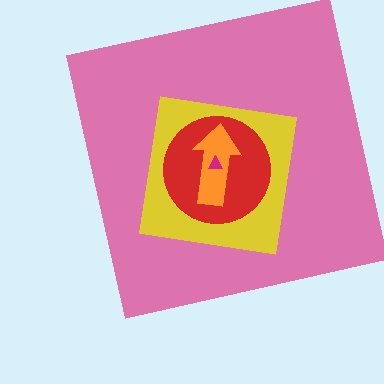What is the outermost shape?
The pink square.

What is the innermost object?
The magenta triangle.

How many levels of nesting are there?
5.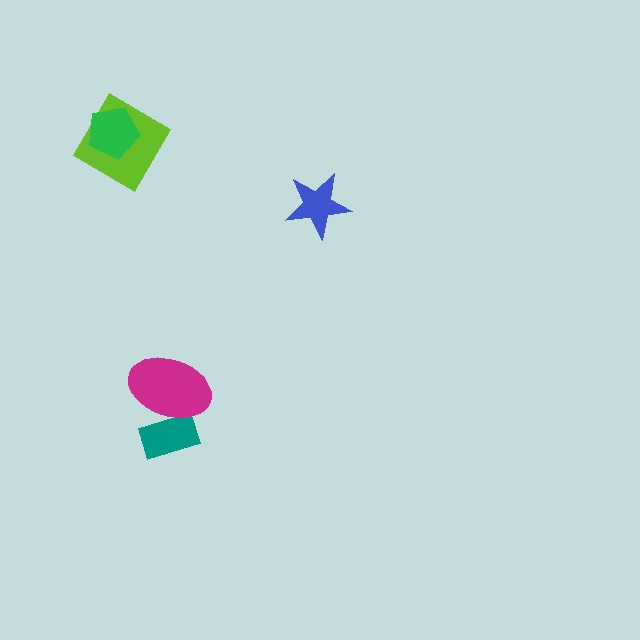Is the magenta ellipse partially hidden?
No, no other shape covers it.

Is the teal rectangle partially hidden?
Yes, it is partially covered by another shape.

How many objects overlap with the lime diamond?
1 object overlaps with the lime diamond.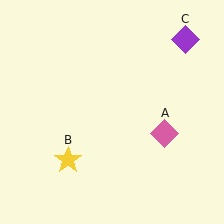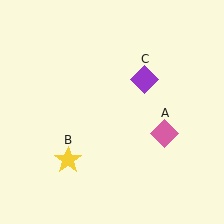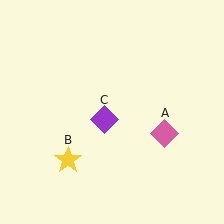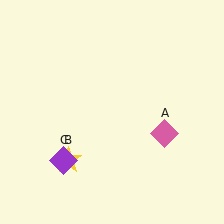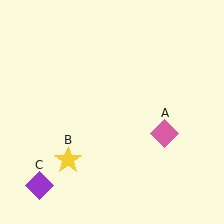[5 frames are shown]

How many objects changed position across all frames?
1 object changed position: purple diamond (object C).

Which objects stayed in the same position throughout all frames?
Pink diamond (object A) and yellow star (object B) remained stationary.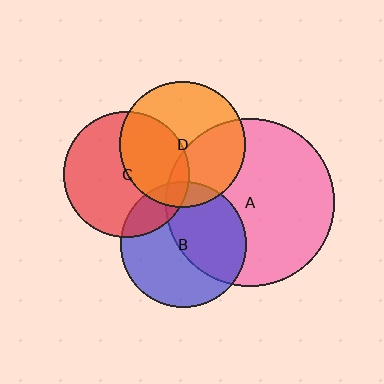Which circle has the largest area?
Circle A (pink).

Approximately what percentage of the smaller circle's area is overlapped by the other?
Approximately 10%.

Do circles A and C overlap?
Yes.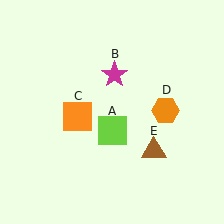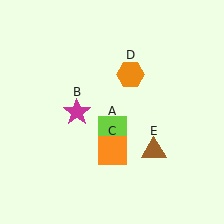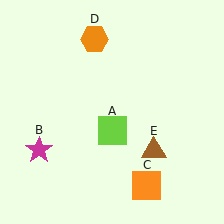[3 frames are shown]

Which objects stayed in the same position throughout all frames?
Lime square (object A) and brown triangle (object E) remained stationary.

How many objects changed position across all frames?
3 objects changed position: magenta star (object B), orange square (object C), orange hexagon (object D).